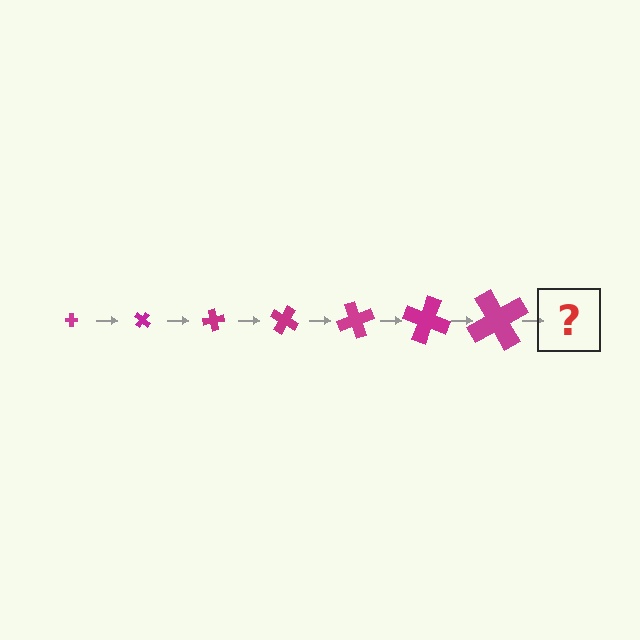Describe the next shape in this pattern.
It should be a cross, larger than the previous one and rotated 280 degrees from the start.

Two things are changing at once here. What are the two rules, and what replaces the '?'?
The two rules are that the cross grows larger each step and it rotates 40 degrees each step. The '?' should be a cross, larger than the previous one and rotated 280 degrees from the start.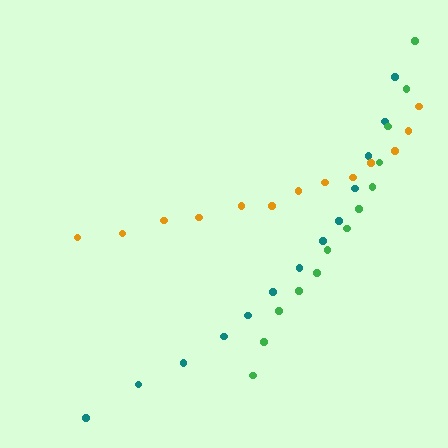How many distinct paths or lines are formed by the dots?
There are 3 distinct paths.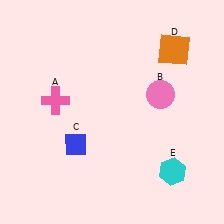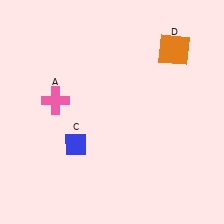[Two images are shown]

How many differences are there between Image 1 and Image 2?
There are 2 differences between the two images.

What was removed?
The pink circle (B), the cyan hexagon (E) were removed in Image 2.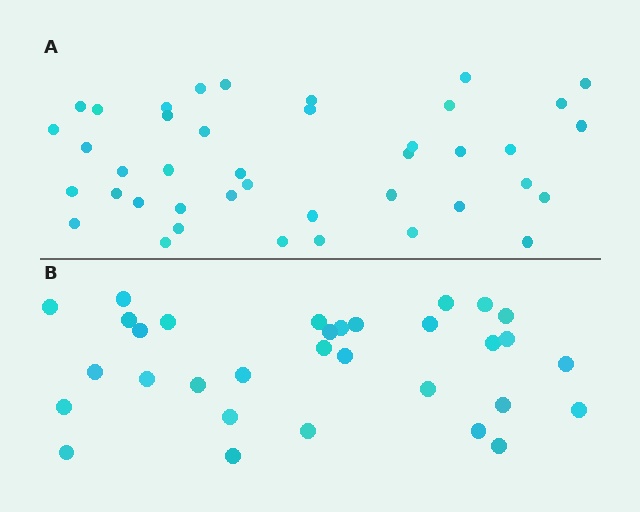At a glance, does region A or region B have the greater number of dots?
Region A (the top region) has more dots.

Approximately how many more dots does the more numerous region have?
Region A has roughly 8 or so more dots than region B.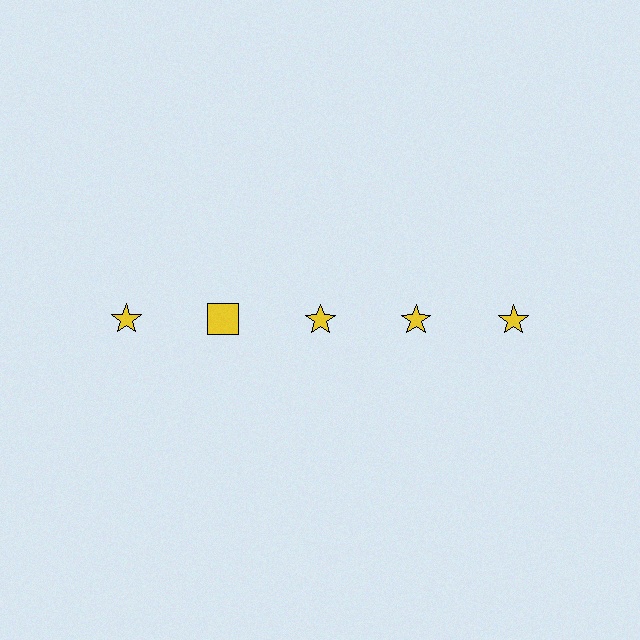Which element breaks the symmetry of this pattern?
The yellow square in the top row, second from left column breaks the symmetry. All other shapes are yellow stars.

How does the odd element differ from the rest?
It has a different shape: square instead of star.